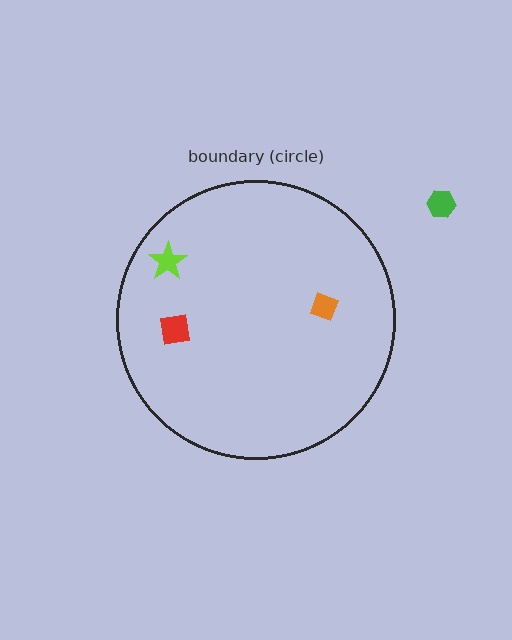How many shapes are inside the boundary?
3 inside, 1 outside.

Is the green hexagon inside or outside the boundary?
Outside.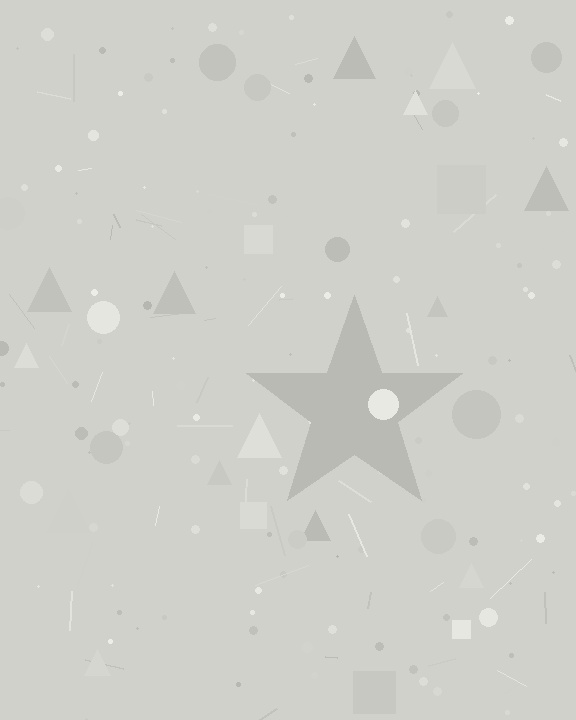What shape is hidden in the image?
A star is hidden in the image.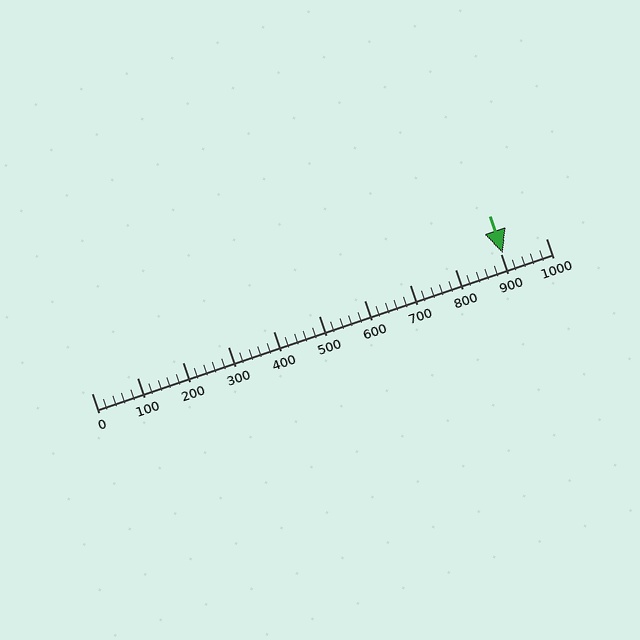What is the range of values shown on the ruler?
The ruler shows values from 0 to 1000.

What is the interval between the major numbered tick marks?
The major tick marks are spaced 100 units apart.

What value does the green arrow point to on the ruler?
The green arrow points to approximately 906.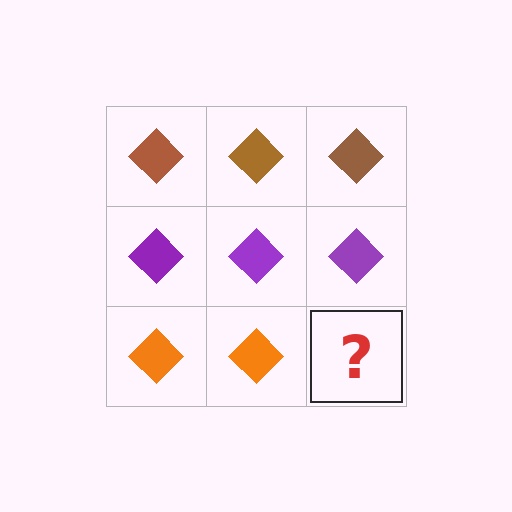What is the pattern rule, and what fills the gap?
The rule is that each row has a consistent color. The gap should be filled with an orange diamond.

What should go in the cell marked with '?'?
The missing cell should contain an orange diamond.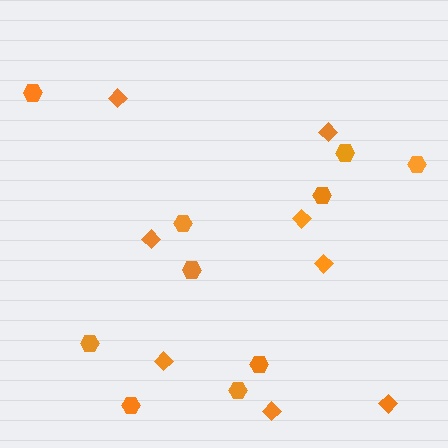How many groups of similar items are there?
There are 2 groups: one group of hexagons (10) and one group of diamonds (8).